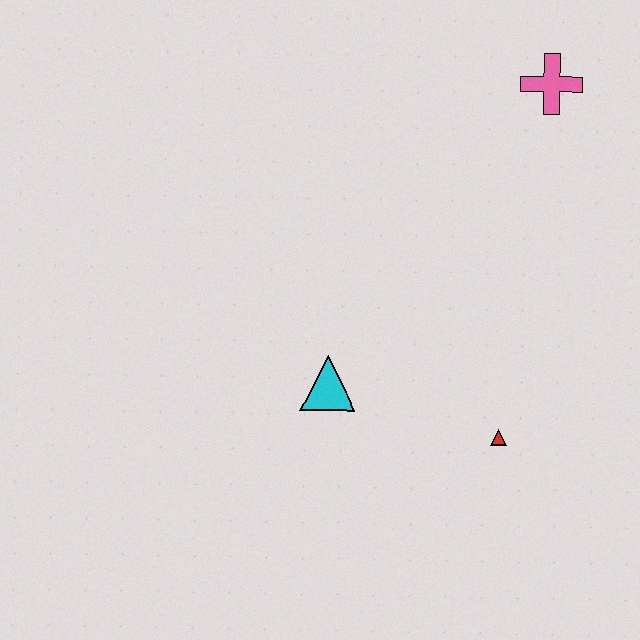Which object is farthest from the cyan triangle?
The pink cross is farthest from the cyan triangle.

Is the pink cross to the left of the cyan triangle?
No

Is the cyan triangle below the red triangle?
No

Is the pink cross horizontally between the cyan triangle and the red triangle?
No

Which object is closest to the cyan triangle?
The red triangle is closest to the cyan triangle.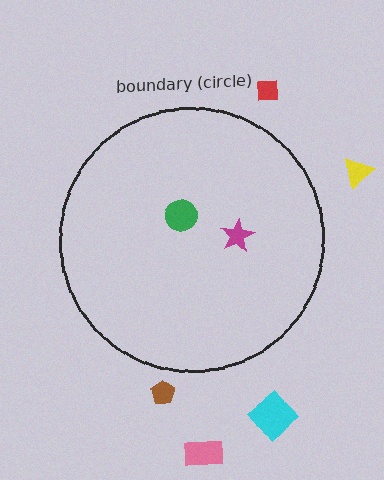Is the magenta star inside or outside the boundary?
Inside.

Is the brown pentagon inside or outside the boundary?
Outside.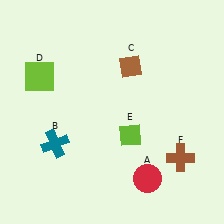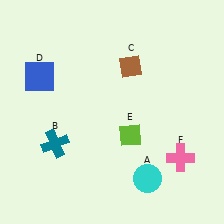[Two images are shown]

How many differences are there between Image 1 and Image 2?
There are 3 differences between the two images.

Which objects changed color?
A changed from red to cyan. D changed from lime to blue. F changed from brown to pink.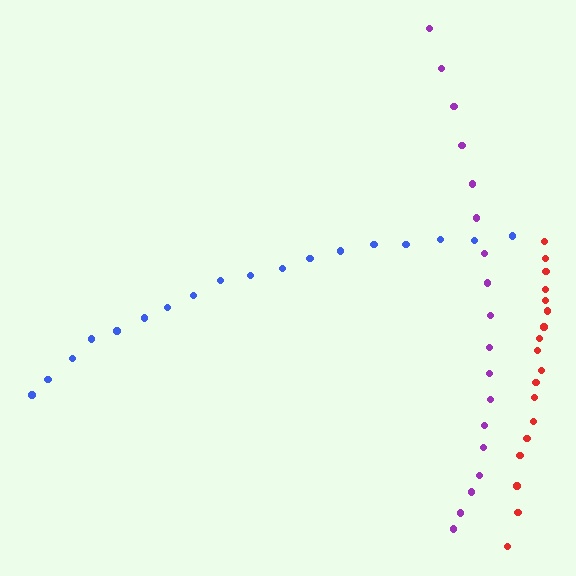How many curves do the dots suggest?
There are 3 distinct paths.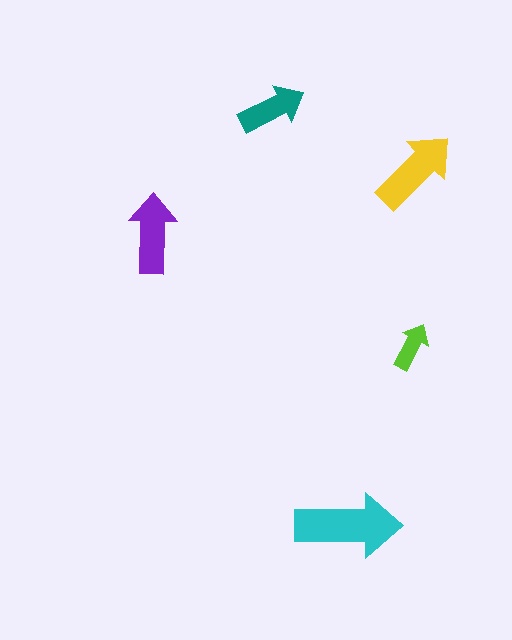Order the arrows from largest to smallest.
the cyan one, the yellow one, the purple one, the teal one, the lime one.